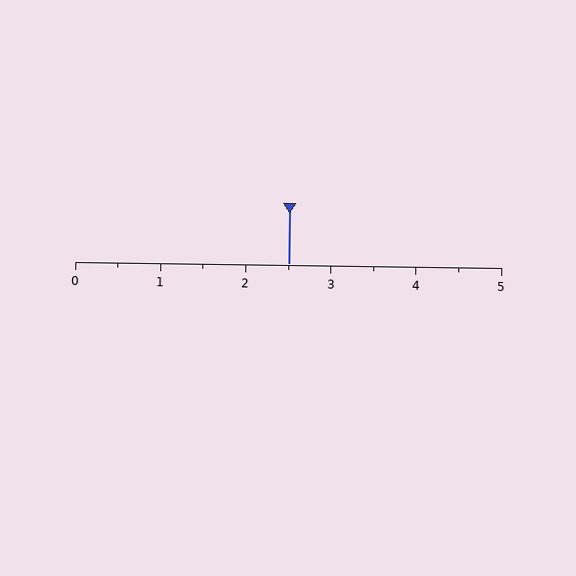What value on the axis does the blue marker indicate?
The marker indicates approximately 2.5.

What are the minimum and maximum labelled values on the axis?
The axis runs from 0 to 5.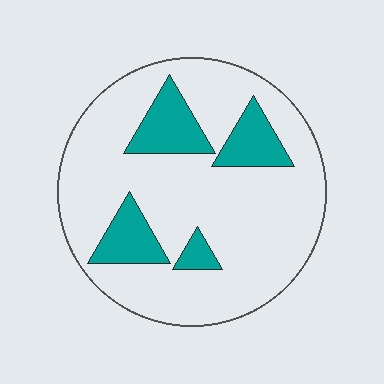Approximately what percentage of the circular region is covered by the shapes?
Approximately 20%.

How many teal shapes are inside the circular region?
4.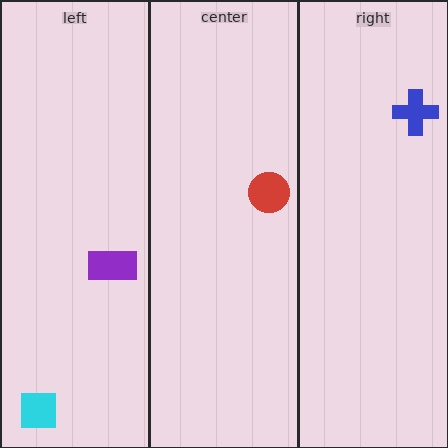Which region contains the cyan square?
The left region.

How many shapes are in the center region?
1.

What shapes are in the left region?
The purple rectangle, the cyan square.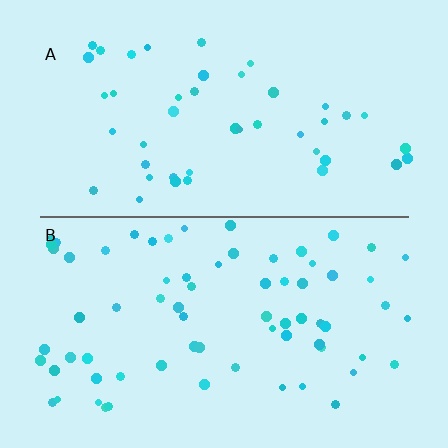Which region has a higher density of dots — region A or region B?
B (the bottom).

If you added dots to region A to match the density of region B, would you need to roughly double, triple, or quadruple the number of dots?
Approximately double.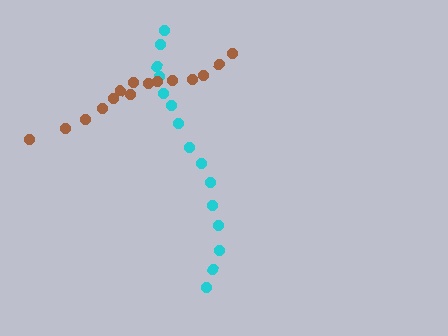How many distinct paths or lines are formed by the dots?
There are 2 distinct paths.